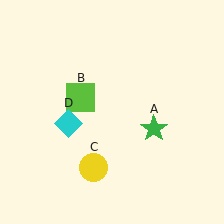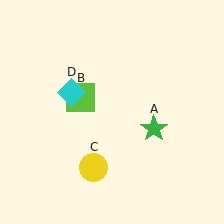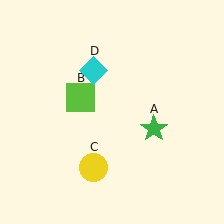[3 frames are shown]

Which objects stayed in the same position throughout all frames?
Green star (object A) and lime square (object B) and yellow circle (object C) remained stationary.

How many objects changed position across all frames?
1 object changed position: cyan diamond (object D).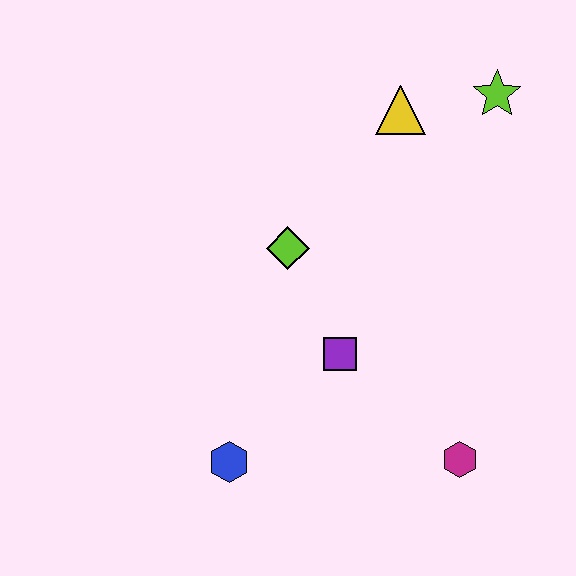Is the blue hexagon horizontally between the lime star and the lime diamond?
No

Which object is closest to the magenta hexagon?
The purple square is closest to the magenta hexagon.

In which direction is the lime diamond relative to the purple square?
The lime diamond is above the purple square.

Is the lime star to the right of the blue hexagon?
Yes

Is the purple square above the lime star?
No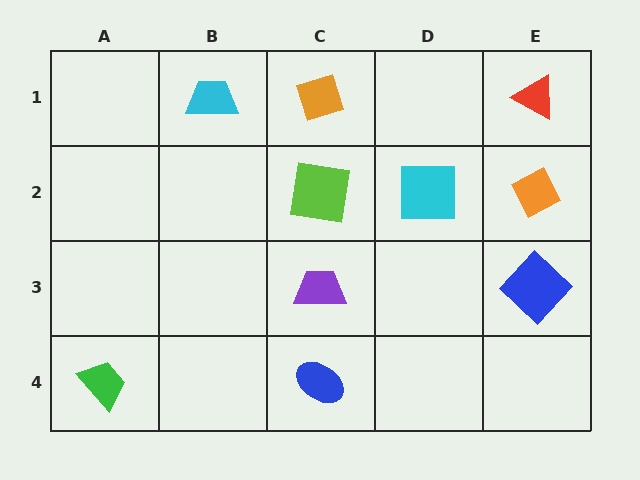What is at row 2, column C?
A lime square.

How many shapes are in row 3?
2 shapes.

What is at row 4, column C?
A blue ellipse.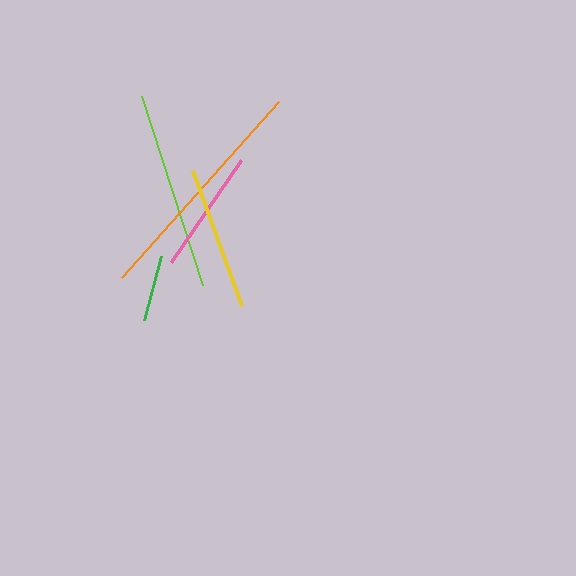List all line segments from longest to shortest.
From longest to shortest: orange, lime, yellow, pink, green.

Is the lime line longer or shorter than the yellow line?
The lime line is longer than the yellow line.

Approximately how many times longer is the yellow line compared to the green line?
The yellow line is approximately 2.2 times the length of the green line.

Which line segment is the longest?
The orange line is the longest at approximately 235 pixels.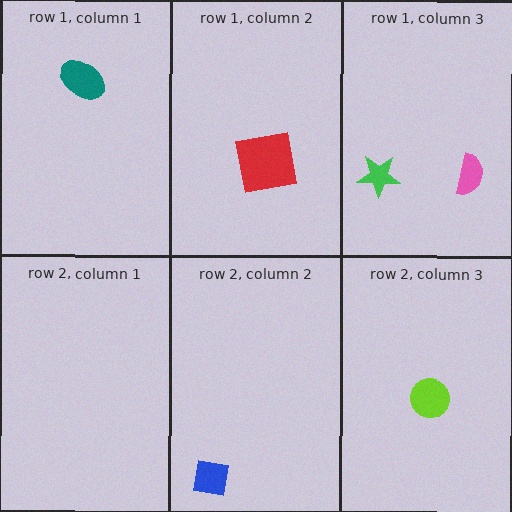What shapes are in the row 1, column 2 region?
The red square.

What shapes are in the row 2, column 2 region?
The blue square.